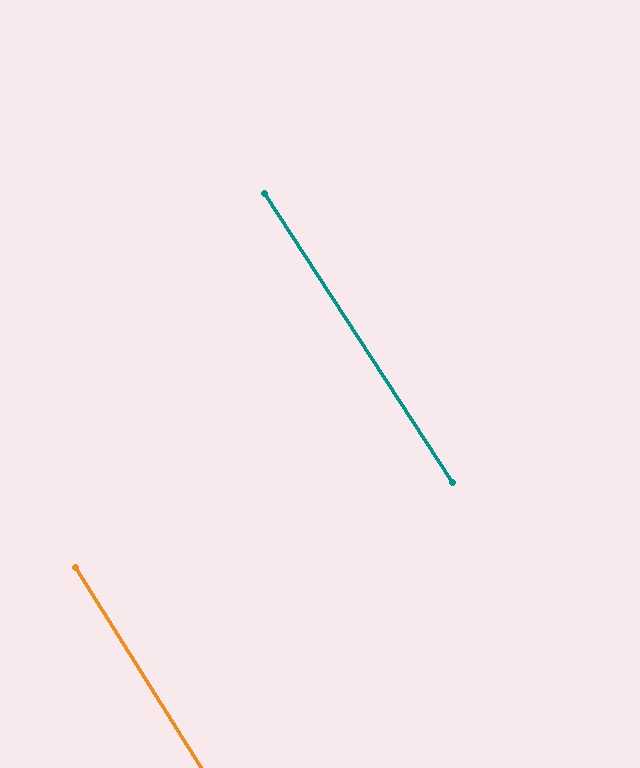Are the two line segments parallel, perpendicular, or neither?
Parallel — their directions differ by only 1.0°.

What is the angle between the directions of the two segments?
Approximately 1 degree.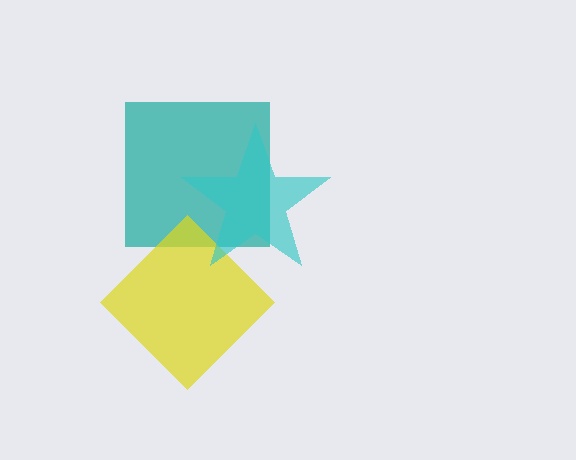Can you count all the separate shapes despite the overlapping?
Yes, there are 3 separate shapes.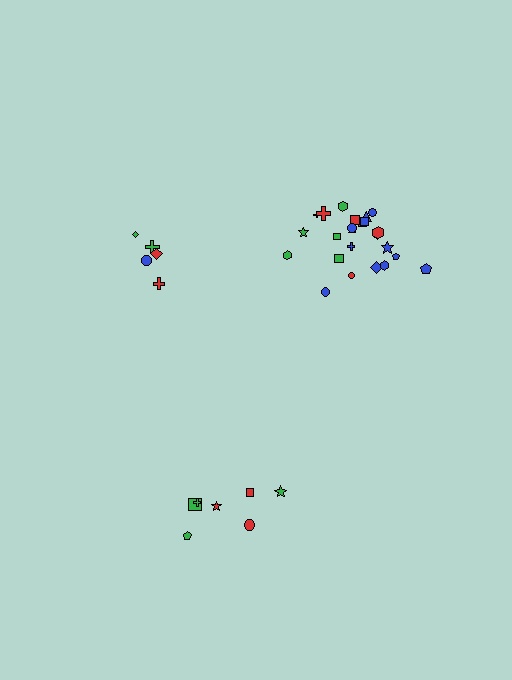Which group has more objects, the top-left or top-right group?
The top-right group.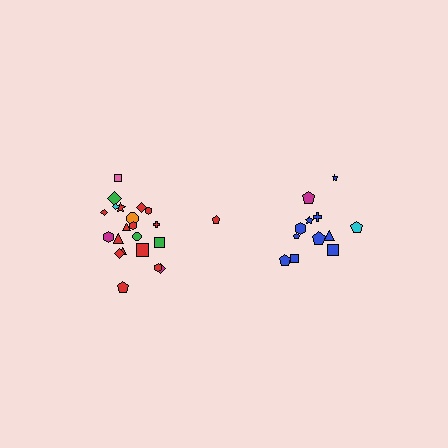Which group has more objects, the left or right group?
The left group.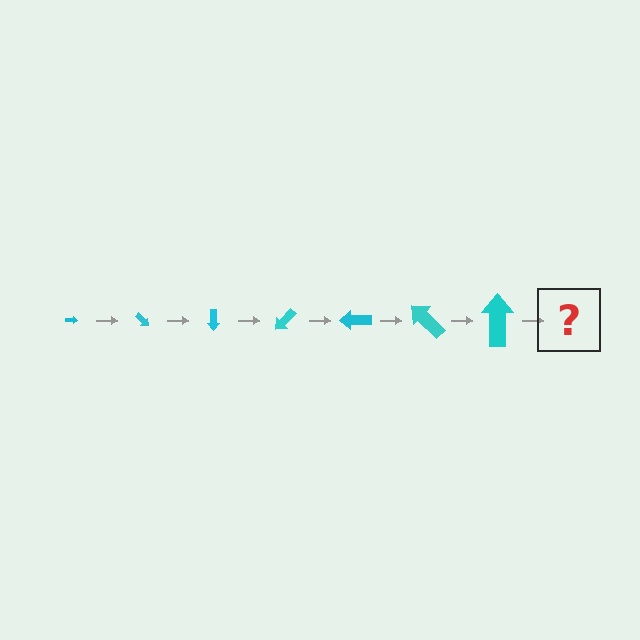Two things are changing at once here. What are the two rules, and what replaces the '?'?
The two rules are that the arrow grows larger each step and it rotates 45 degrees each step. The '?' should be an arrow, larger than the previous one and rotated 315 degrees from the start.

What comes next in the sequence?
The next element should be an arrow, larger than the previous one and rotated 315 degrees from the start.